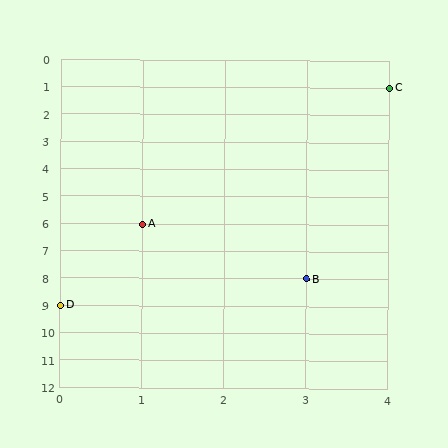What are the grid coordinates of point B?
Point B is at grid coordinates (3, 8).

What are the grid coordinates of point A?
Point A is at grid coordinates (1, 6).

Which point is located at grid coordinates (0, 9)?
Point D is at (0, 9).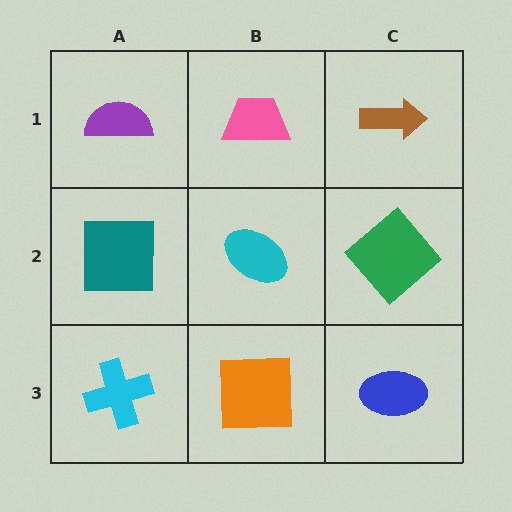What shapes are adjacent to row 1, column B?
A cyan ellipse (row 2, column B), a purple semicircle (row 1, column A), a brown arrow (row 1, column C).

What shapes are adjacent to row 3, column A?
A teal square (row 2, column A), an orange square (row 3, column B).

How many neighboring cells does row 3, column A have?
2.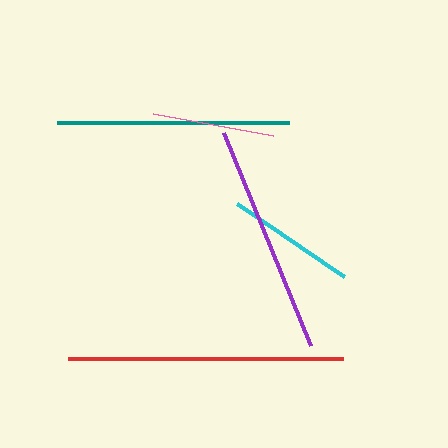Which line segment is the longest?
The red line is the longest at approximately 275 pixels.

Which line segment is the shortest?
The pink line is the shortest at approximately 122 pixels.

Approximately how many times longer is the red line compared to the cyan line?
The red line is approximately 2.1 times the length of the cyan line.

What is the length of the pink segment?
The pink segment is approximately 122 pixels long.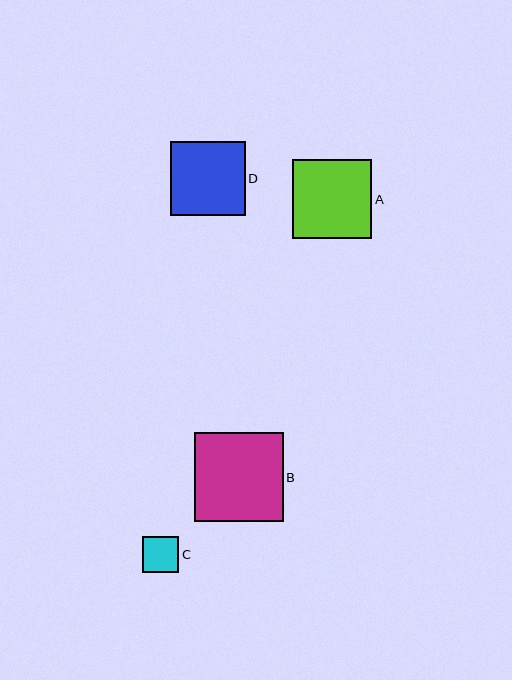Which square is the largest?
Square B is the largest with a size of approximately 88 pixels.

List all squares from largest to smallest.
From largest to smallest: B, A, D, C.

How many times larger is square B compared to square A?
Square B is approximately 1.1 times the size of square A.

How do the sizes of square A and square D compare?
Square A and square D are approximately the same size.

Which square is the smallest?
Square C is the smallest with a size of approximately 36 pixels.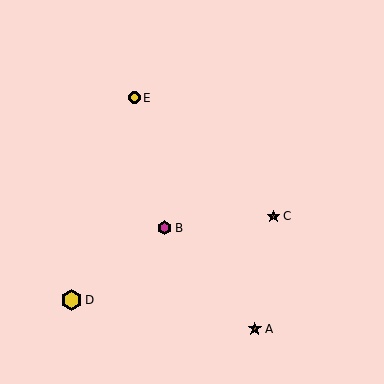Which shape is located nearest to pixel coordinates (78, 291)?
The yellow hexagon (labeled D) at (71, 300) is nearest to that location.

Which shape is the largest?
The yellow hexagon (labeled D) is the largest.